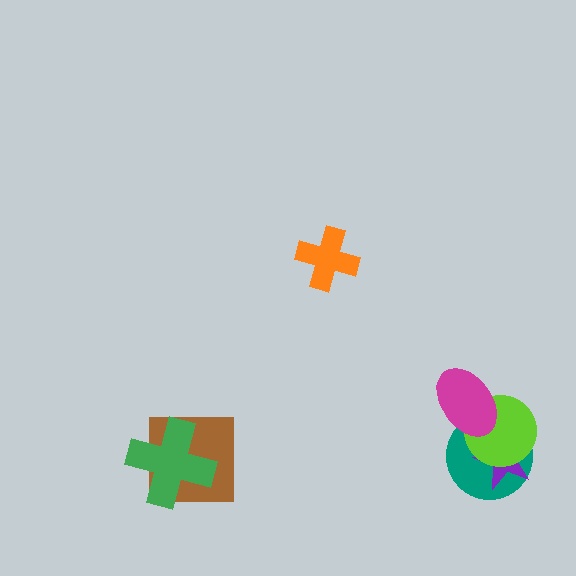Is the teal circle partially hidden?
Yes, it is partially covered by another shape.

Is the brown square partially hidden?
Yes, it is partially covered by another shape.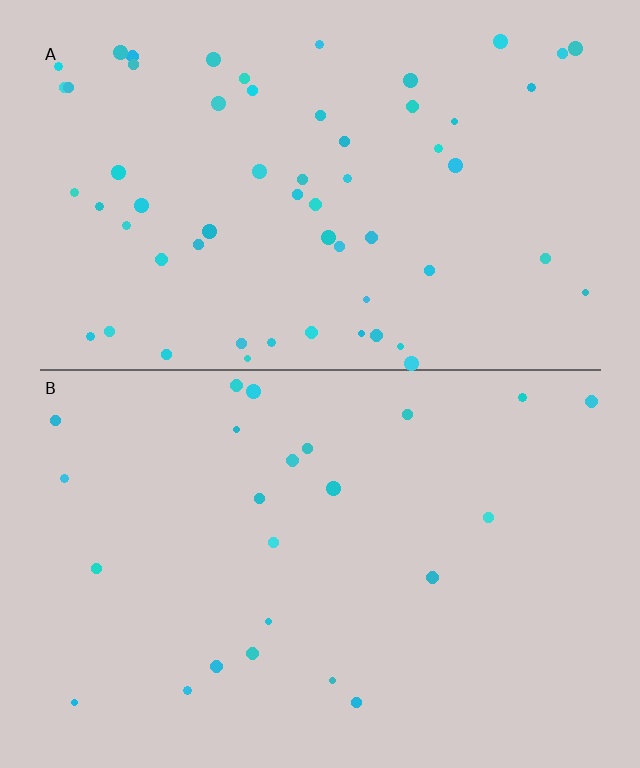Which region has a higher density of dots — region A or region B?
A (the top).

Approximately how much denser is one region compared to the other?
Approximately 2.5× — region A over region B.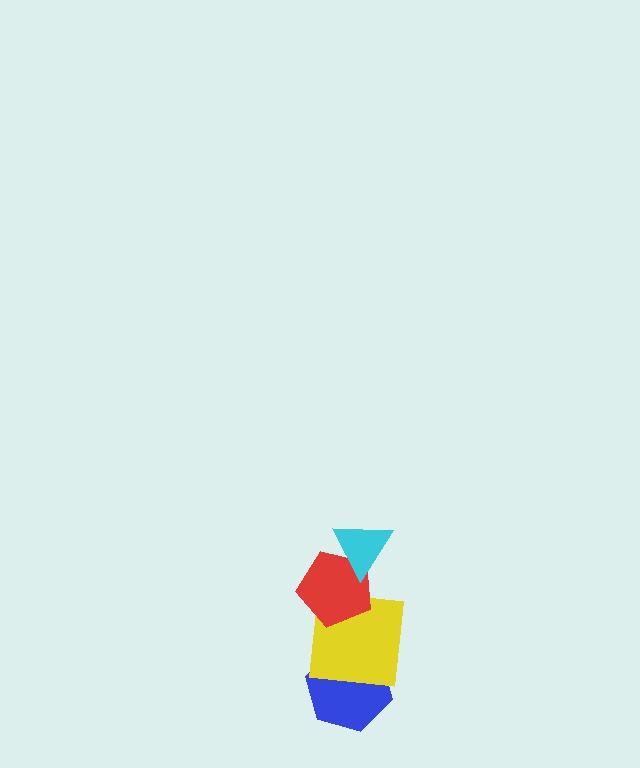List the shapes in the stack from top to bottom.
From top to bottom: the cyan triangle, the red pentagon, the yellow square, the blue hexagon.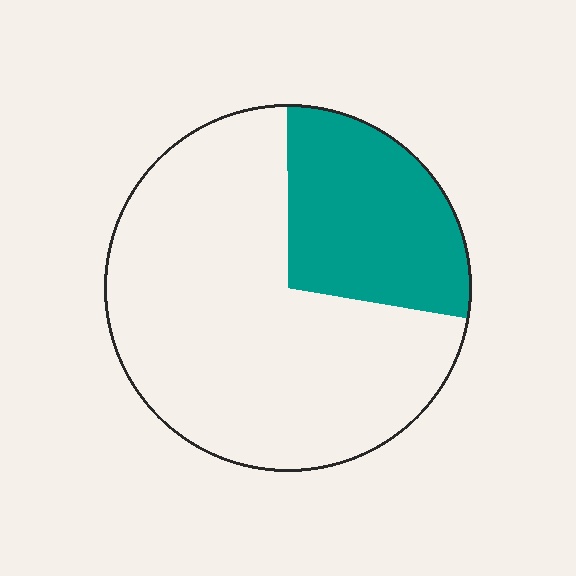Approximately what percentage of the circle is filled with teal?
Approximately 30%.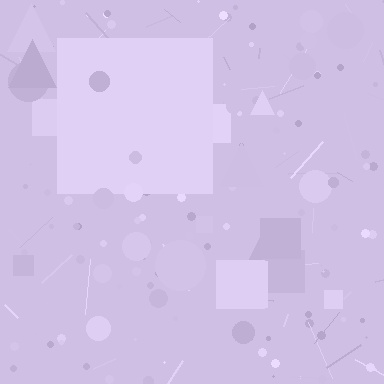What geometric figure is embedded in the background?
A square is embedded in the background.